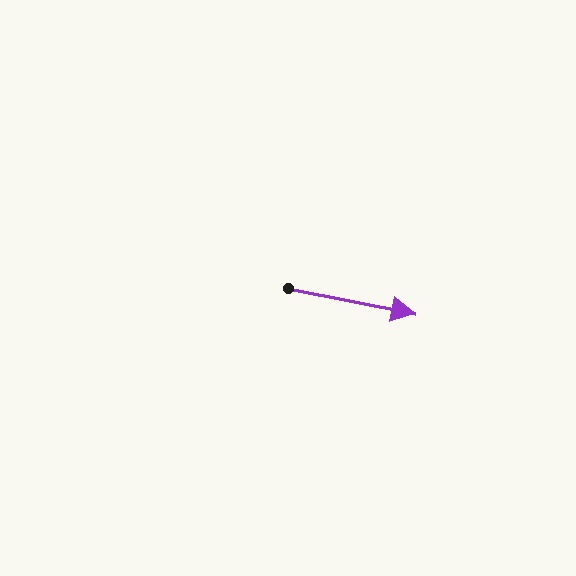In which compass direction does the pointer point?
East.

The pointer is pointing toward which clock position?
Roughly 3 o'clock.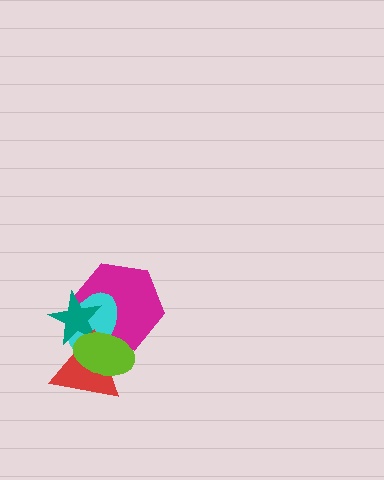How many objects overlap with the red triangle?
4 objects overlap with the red triangle.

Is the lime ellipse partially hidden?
No, no other shape covers it.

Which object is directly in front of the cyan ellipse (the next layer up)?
The teal star is directly in front of the cyan ellipse.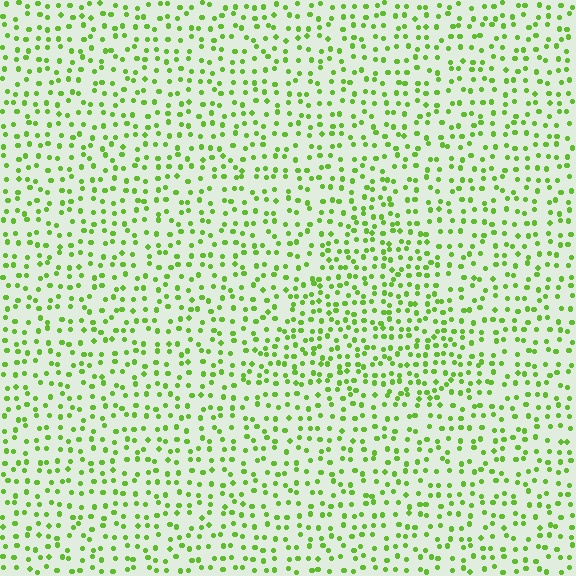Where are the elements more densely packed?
The elements are more densely packed inside the triangle boundary.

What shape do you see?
I see a triangle.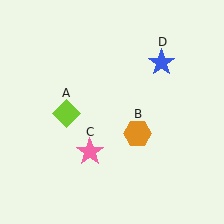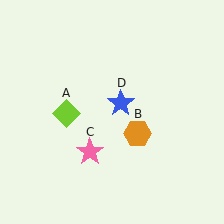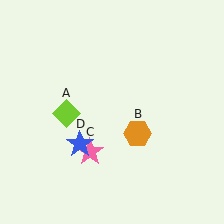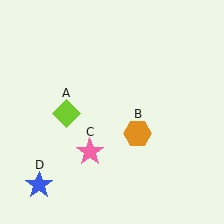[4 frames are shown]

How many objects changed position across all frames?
1 object changed position: blue star (object D).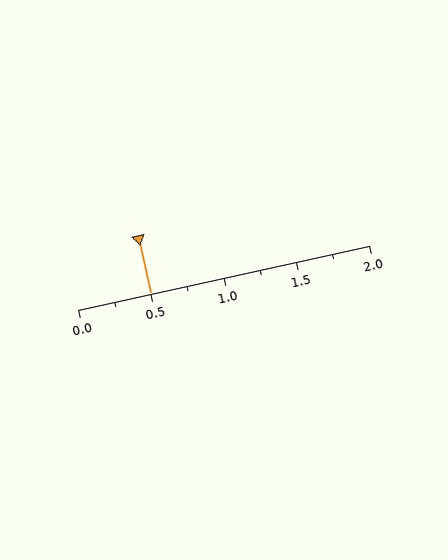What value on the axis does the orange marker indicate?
The marker indicates approximately 0.5.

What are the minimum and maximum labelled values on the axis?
The axis runs from 0.0 to 2.0.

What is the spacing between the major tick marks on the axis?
The major ticks are spaced 0.5 apart.